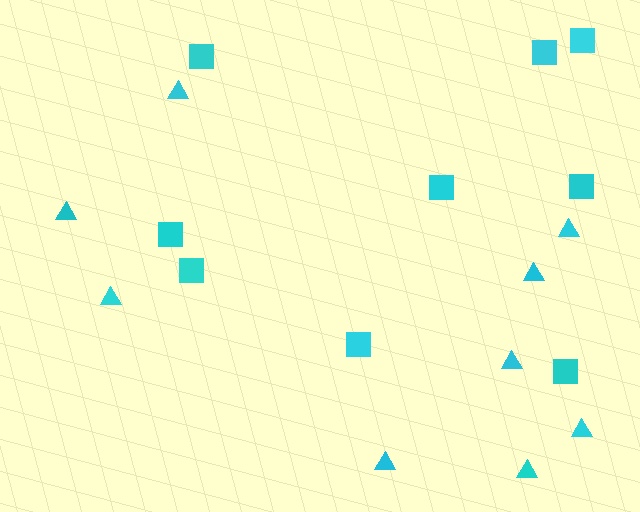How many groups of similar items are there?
There are 2 groups: one group of triangles (9) and one group of squares (9).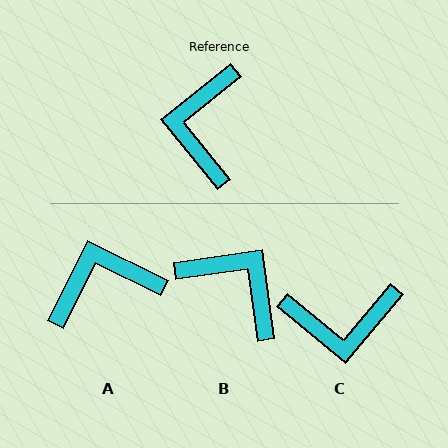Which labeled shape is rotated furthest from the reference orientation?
B, about 121 degrees away.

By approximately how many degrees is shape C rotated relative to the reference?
Approximately 101 degrees counter-clockwise.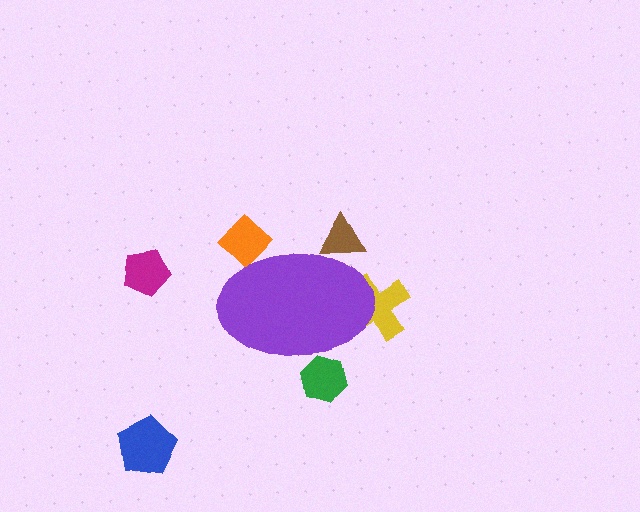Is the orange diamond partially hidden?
Yes, the orange diamond is partially hidden behind the purple ellipse.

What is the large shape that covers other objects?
A purple ellipse.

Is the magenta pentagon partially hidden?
No, the magenta pentagon is fully visible.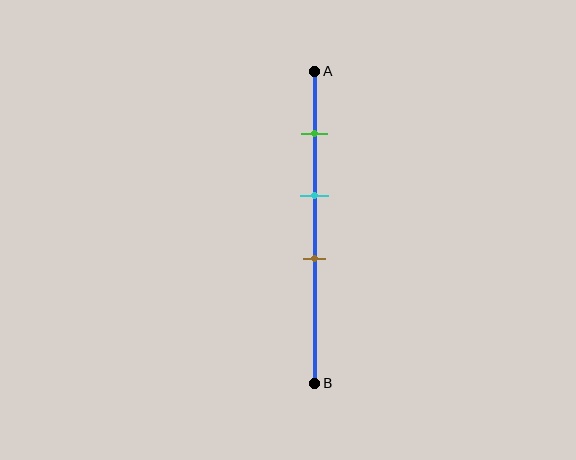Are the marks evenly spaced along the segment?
Yes, the marks are approximately evenly spaced.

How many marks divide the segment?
There are 3 marks dividing the segment.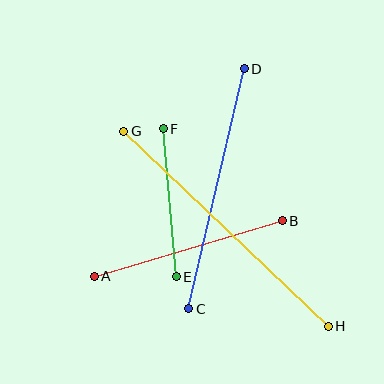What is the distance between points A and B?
The distance is approximately 196 pixels.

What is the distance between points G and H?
The distance is approximately 283 pixels.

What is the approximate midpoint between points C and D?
The midpoint is at approximately (216, 189) pixels.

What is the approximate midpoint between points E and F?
The midpoint is at approximately (170, 203) pixels.